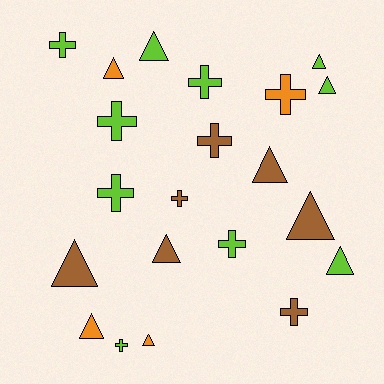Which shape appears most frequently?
Triangle, with 11 objects.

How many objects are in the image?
There are 21 objects.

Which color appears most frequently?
Lime, with 10 objects.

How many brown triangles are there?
There are 4 brown triangles.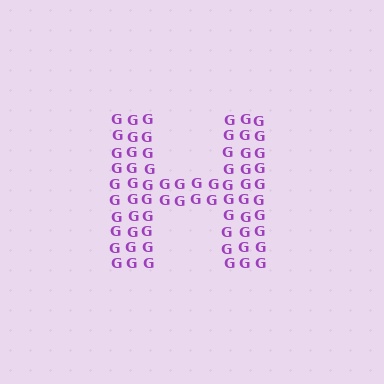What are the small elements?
The small elements are letter G's.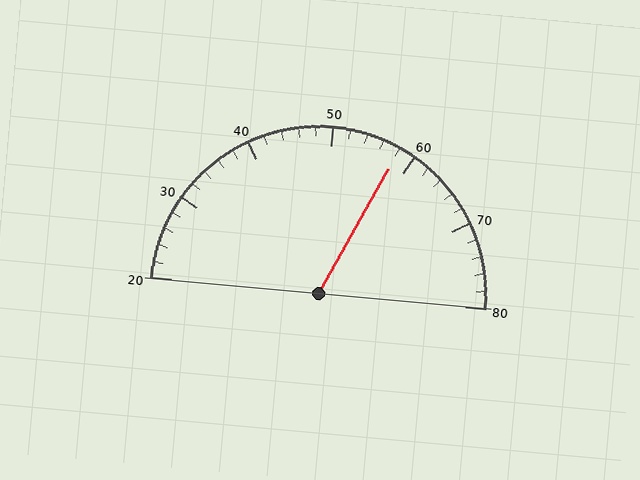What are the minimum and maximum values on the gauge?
The gauge ranges from 20 to 80.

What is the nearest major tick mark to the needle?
The nearest major tick mark is 60.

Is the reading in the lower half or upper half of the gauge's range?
The reading is in the upper half of the range (20 to 80).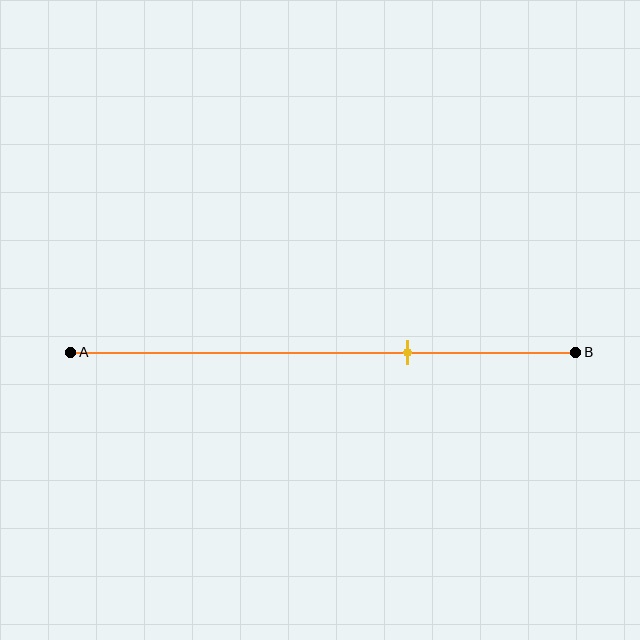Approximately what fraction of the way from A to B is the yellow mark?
The yellow mark is approximately 65% of the way from A to B.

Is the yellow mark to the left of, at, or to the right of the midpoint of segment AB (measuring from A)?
The yellow mark is to the right of the midpoint of segment AB.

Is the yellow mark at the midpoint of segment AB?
No, the mark is at about 65% from A, not at the 50% midpoint.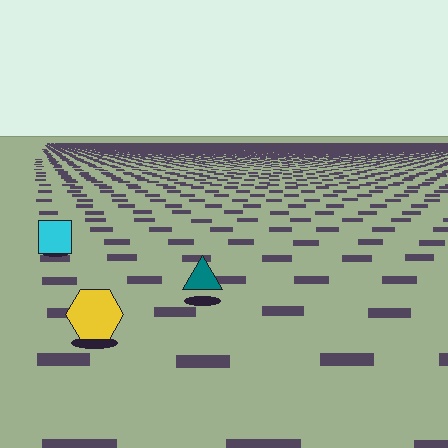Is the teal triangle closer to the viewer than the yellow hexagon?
No. The yellow hexagon is closer — you can tell from the texture gradient: the ground texture is coarser near it.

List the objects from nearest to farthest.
From nearest to farthest: the yellow hexagon, the teal triangle, the cyan square.